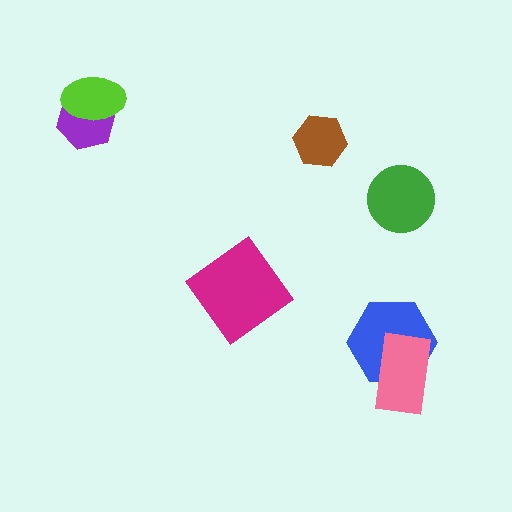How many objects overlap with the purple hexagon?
1 object overlaps with the purple hexagon.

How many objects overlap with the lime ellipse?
1 object overlaps with the lime ellipse.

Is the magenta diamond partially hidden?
No, no other shape covers it.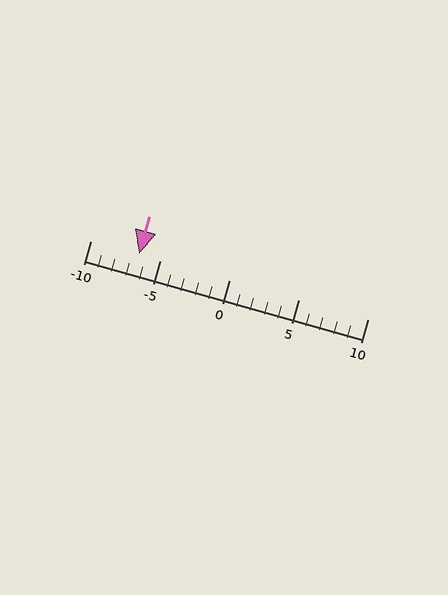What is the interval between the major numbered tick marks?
The major tick marks are spaced 5 units apart.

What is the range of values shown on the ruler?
The ruler shows values from -10 to 10.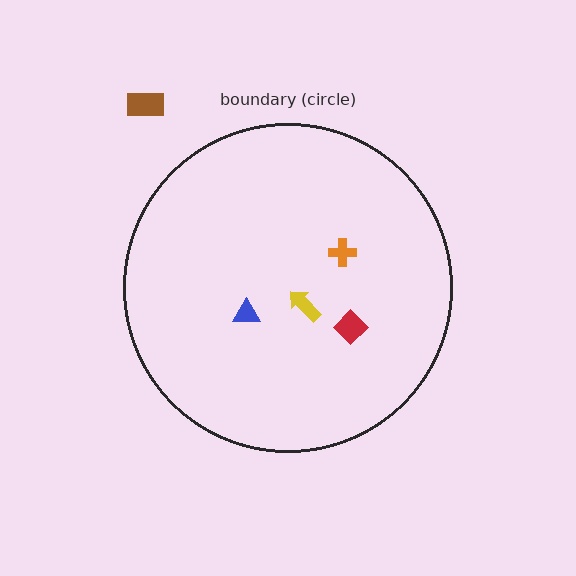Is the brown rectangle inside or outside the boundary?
Outside.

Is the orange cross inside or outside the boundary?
Inside.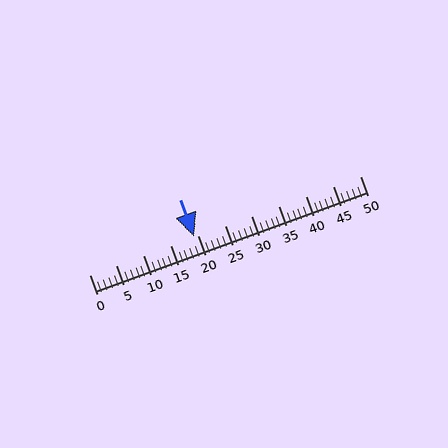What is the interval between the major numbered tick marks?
The major tick marks are spaced 5 units apart.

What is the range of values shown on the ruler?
The ruler shows values from 0 to 50.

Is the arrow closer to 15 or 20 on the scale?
The arrow is closer to 20.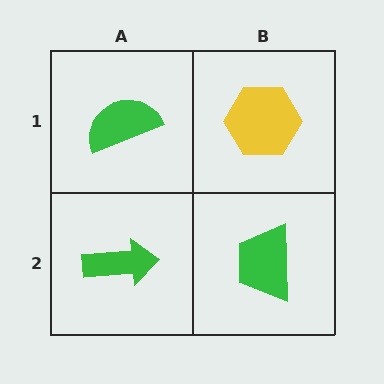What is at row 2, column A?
A green arrow.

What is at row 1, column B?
A yellow hexagon.